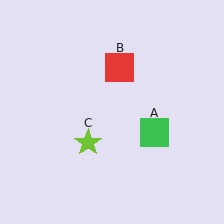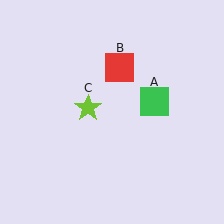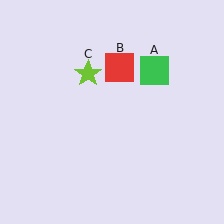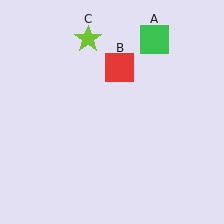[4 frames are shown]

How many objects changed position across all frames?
2 objects changed position: green square (object A), lime star (object C).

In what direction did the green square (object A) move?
The green square (object A) moved up.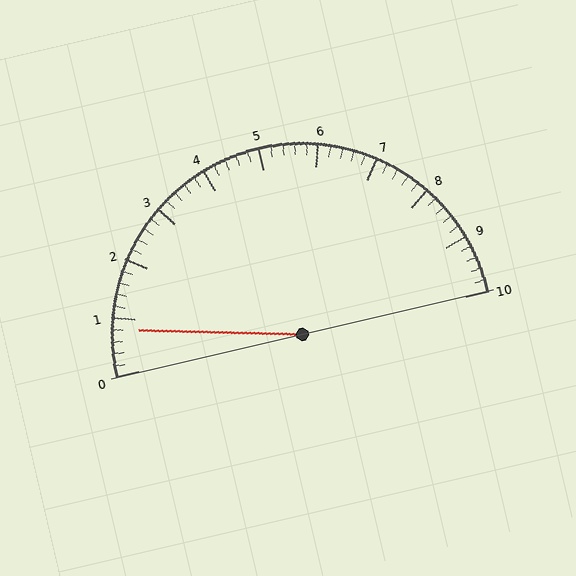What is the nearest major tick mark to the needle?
The nearest major tick mark is 1.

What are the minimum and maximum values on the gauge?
The gauge ranges from 0 to 10.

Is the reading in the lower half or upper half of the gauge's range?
The reading is in the lower half of the range (0 to 10).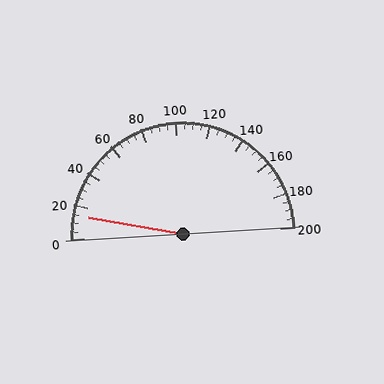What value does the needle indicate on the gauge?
The needle indicates approximately 15.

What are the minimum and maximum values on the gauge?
The gauge ranges from 0 to 200.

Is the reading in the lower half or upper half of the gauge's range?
The reading is in the lower half of the range (0 to 200).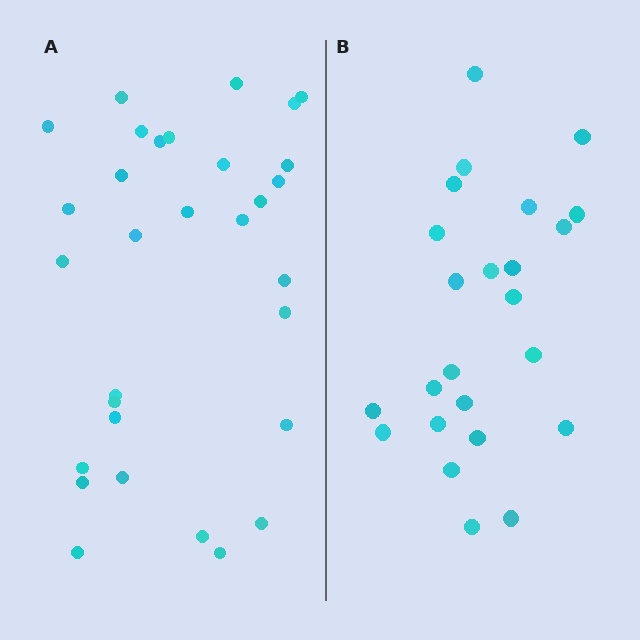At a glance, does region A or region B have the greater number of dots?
Region A (the left region) has more dots.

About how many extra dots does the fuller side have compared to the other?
Region A has roughly 8 or so more dots than region B.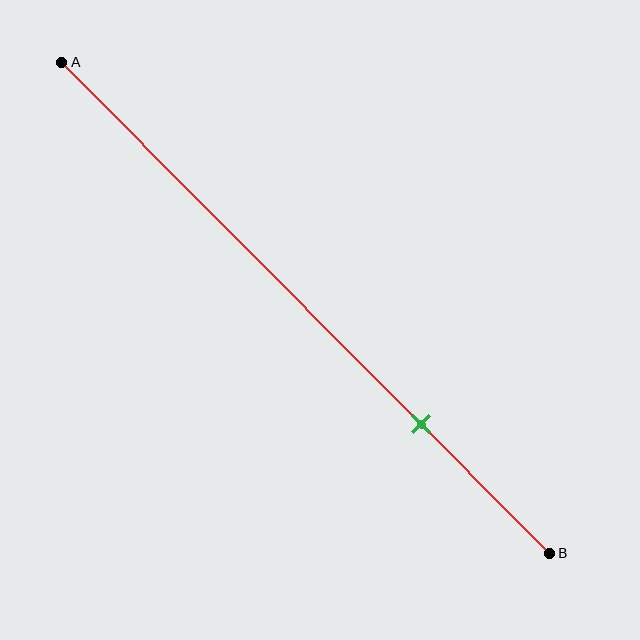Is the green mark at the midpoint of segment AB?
No, the mark is at about 75% from A, not at the 50% midpoint.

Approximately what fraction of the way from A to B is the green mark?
The green mark is approximately 75% of the way from A to B.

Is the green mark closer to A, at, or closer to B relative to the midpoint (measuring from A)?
The green mark is closer to point B than the midpoint of segment AB.